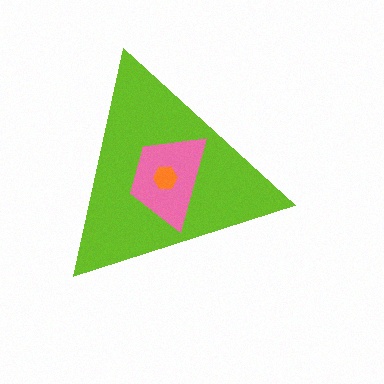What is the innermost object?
The orange hexagon.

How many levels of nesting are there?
3.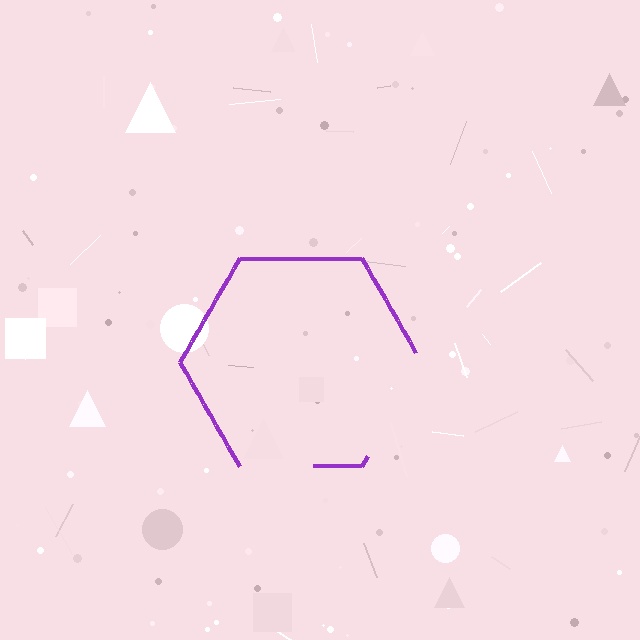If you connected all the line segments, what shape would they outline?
They would outline a hexagon.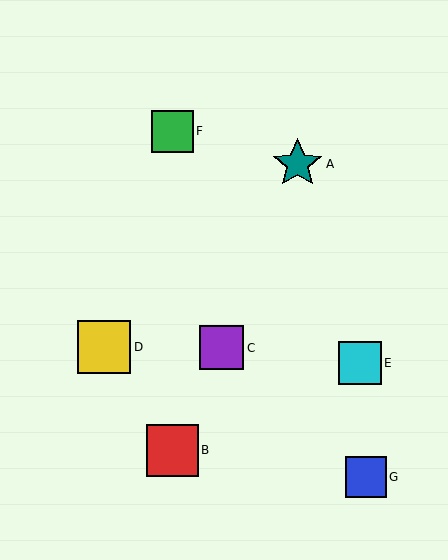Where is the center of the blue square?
The center of the blue square is at (366, 477).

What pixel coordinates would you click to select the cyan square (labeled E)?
Click at (360, 363) to select the cyan square E.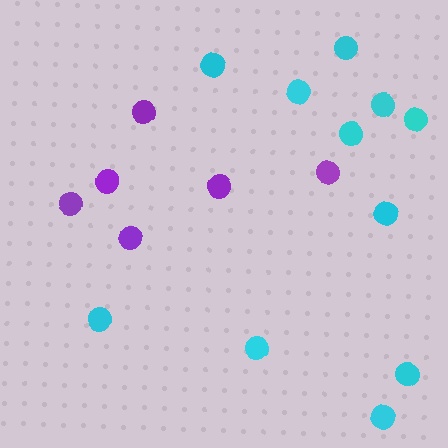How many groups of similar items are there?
There are 2 groups: one group of purple circles (6) and one group of cyan circles (11).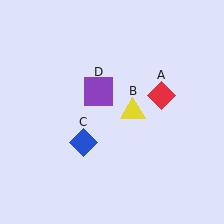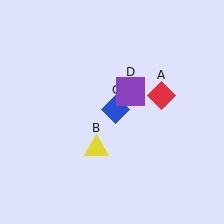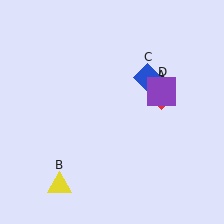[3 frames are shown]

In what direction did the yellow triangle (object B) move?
The yellow triangle (object B) moved down and to the left.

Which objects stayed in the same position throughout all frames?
Red diamond (object A) remained stationary.